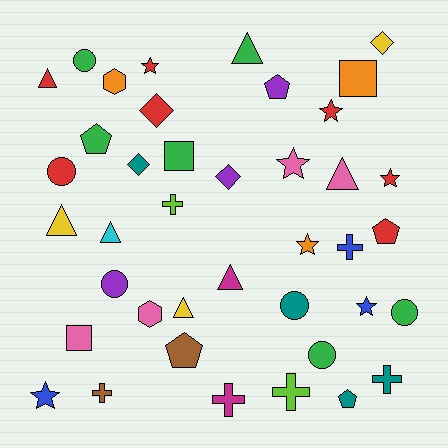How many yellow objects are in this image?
There are 3 yellow objects.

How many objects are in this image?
There are 40 objects.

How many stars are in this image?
There are 7 stars.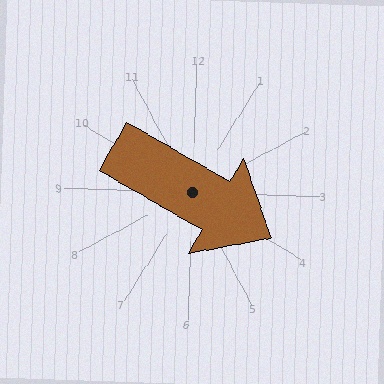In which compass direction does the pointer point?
Southeast.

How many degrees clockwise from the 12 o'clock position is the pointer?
Approximately 118 degrees.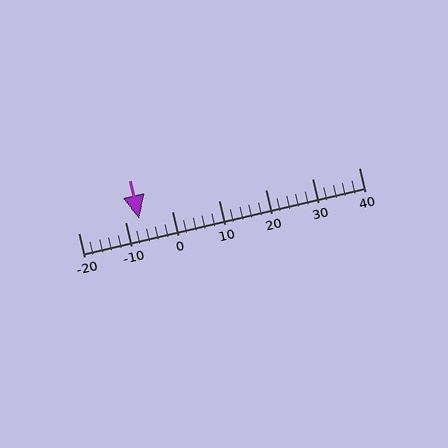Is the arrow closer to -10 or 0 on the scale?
The arrow is closer to -10.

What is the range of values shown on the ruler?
The ruler shows values from -20 to 40.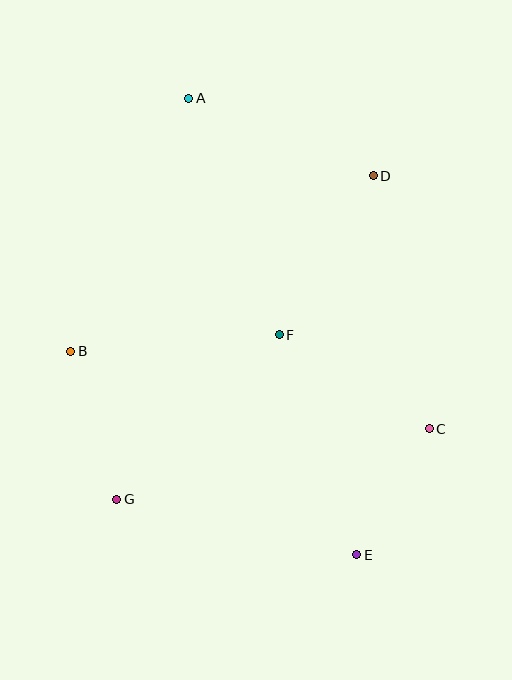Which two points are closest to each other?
Points C and E are closest to each other.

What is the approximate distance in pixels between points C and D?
The distance between C and D is approximately 259 pixels.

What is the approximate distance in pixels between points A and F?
The distance between A and F is approximately 253 pixels.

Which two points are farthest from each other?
Points A and E are farthest from each other.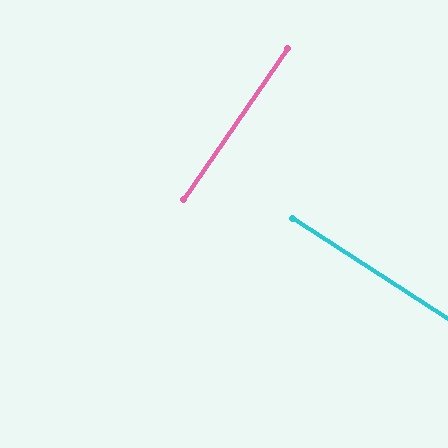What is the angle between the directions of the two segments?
Approximately 88 degrees.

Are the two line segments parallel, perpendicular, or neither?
Perpendicular — they meet at approximately 88°.